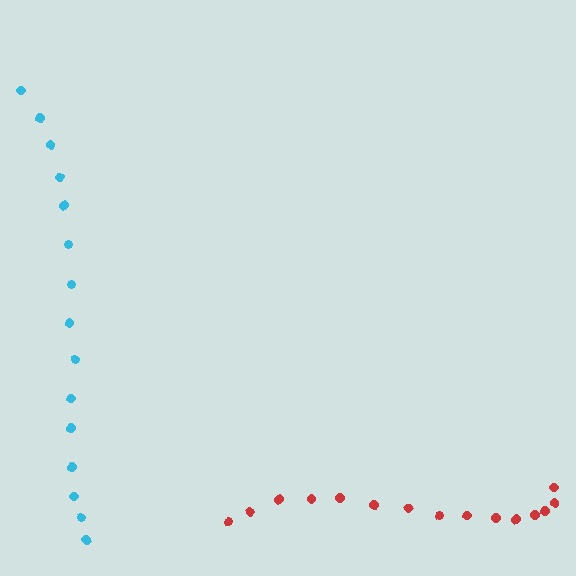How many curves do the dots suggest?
There are 2 distinct paths.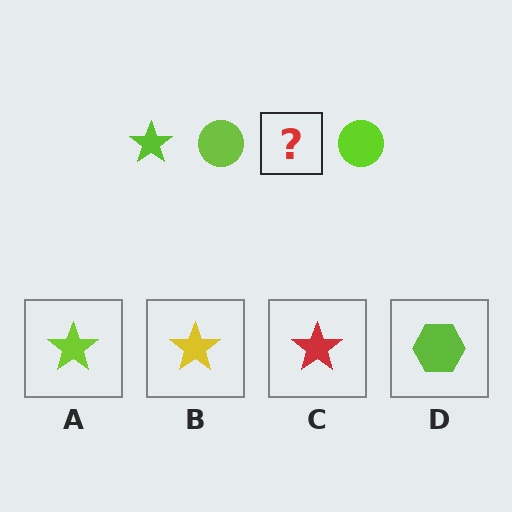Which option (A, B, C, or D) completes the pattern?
A.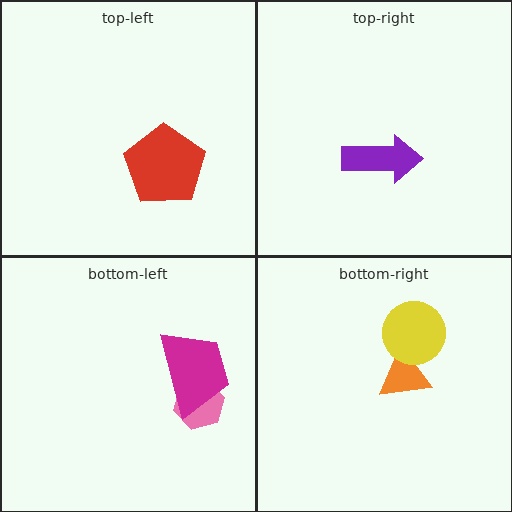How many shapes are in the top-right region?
1.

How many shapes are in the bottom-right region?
2.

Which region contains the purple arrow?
The top-right region.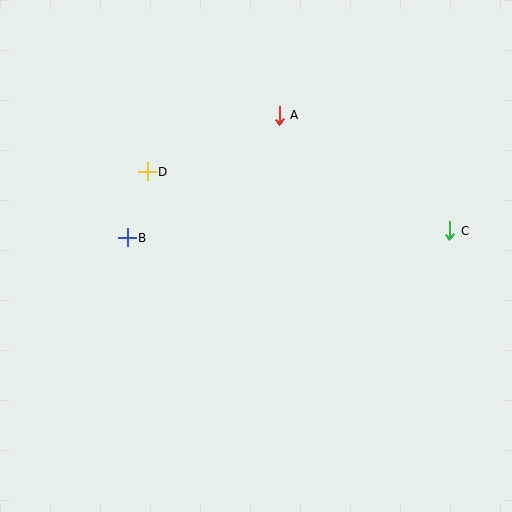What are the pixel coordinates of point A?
Point A is at (279, 115).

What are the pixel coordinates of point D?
Point D is at (147, 172).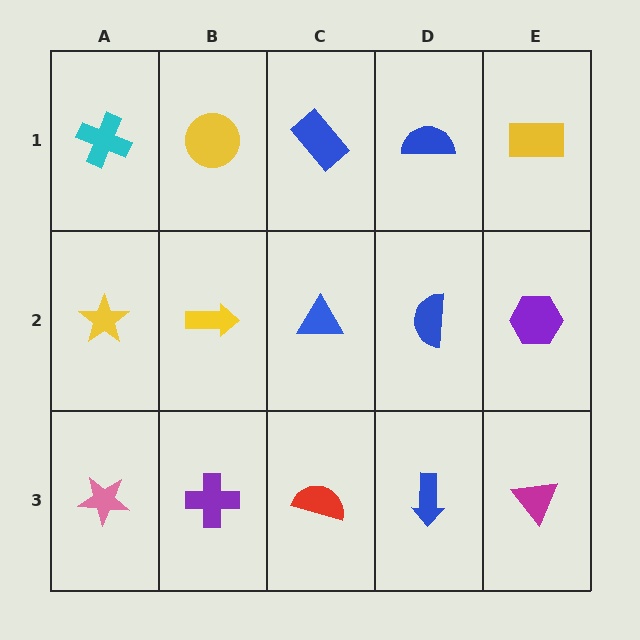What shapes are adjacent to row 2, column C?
A blue rectangle (row 1, column C), a red semicircle (row 3, column C), a yellow arrow (row 2, column B), a blue semicircle (row 2, column D).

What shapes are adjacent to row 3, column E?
A purple hexagon (row 2, column E), a blue arrow (row 3, column D).